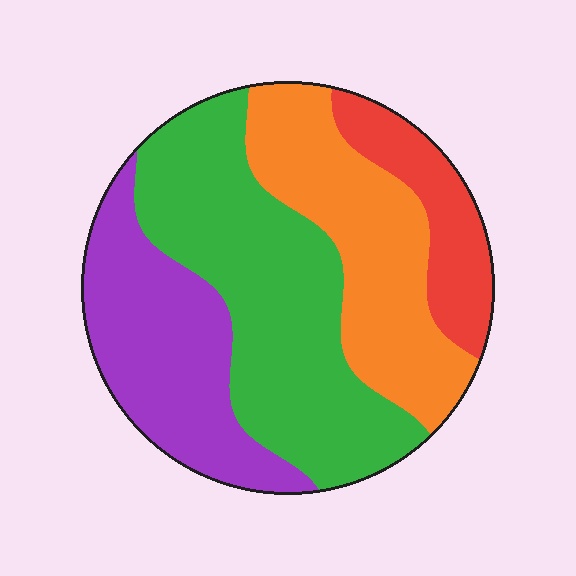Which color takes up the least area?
Red, at roughly 10%.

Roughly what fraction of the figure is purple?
Purple takes up less than a quarter of the figure.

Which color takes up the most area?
Green, at roughly 40%.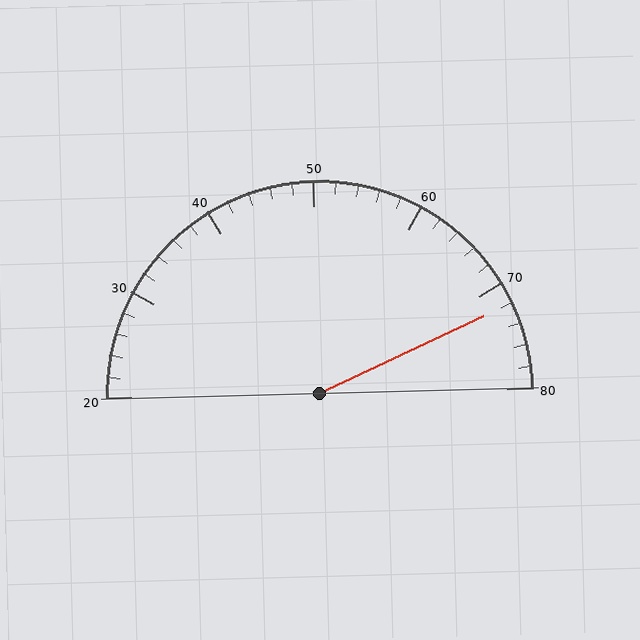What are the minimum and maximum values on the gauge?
The gauge ranges from 20 to 80.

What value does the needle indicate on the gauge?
The needle indicates approximately 72.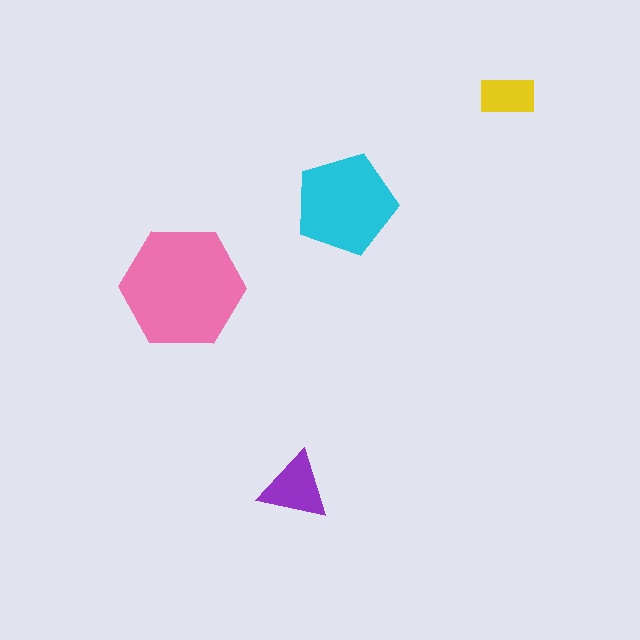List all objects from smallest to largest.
The yellow rectangle, the purple triangle, the cyan pentagon, the pink hexagon.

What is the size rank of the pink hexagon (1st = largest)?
1st.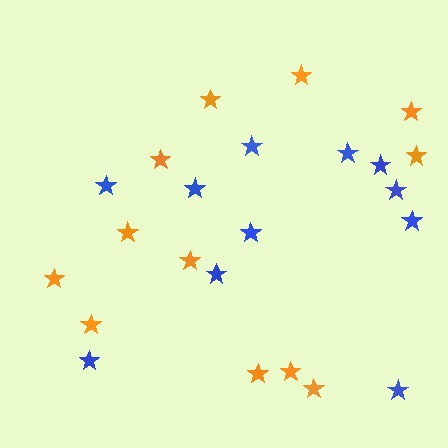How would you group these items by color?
There are 2 groups: one group of orange stars (12) and one group of blue stars (11).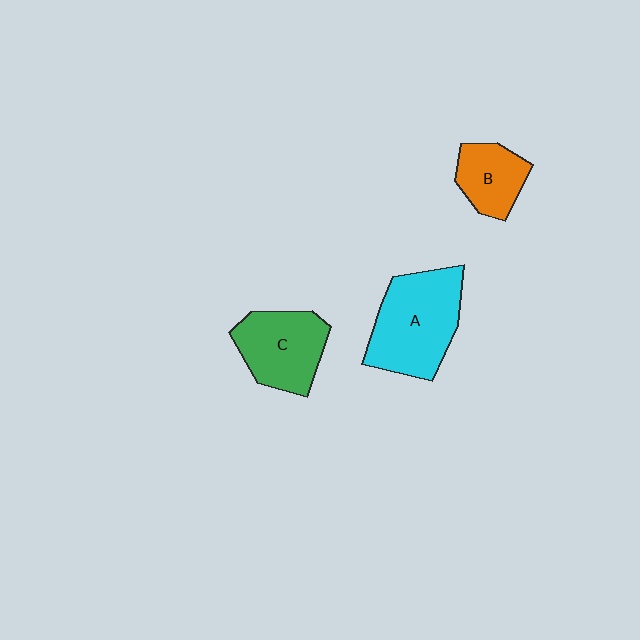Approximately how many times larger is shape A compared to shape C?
Approximately 1.3 times.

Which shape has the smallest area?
Shape B (orange).